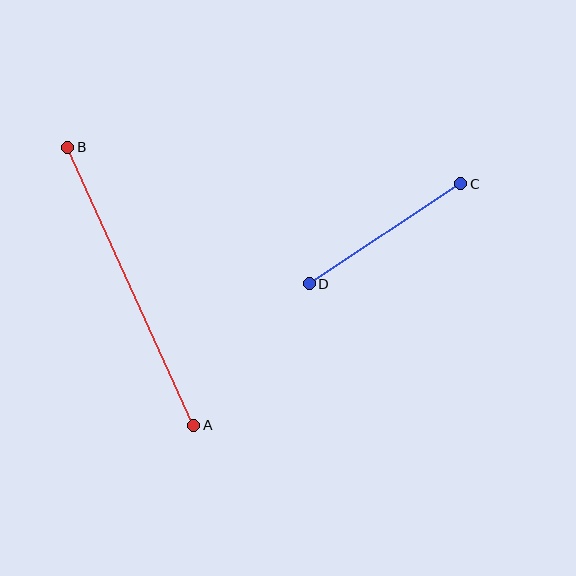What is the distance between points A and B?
The distance is approximately 305 pixels.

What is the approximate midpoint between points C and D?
The midpoint is at approximately (385, 234) pixels.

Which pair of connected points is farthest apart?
Points A and B are farthest apart.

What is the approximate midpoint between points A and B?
The midpoint is at approximately (131, 286) pixels.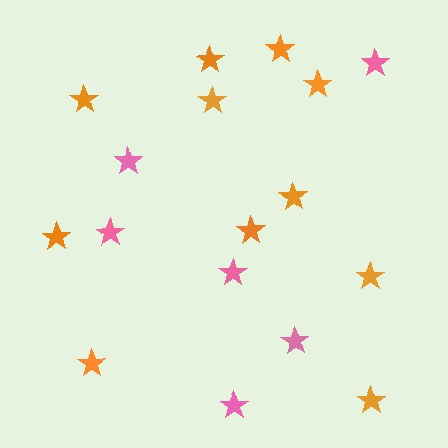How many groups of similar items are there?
There are 2 groups: one group of orange stars (11) and one group of pink stars (6).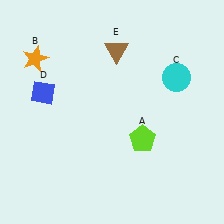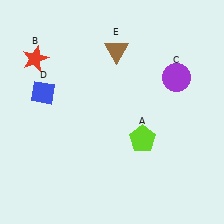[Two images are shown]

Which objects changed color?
B changed from orange to red. C changed from cyan to purple.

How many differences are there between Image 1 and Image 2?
There are 2 differences between the two images.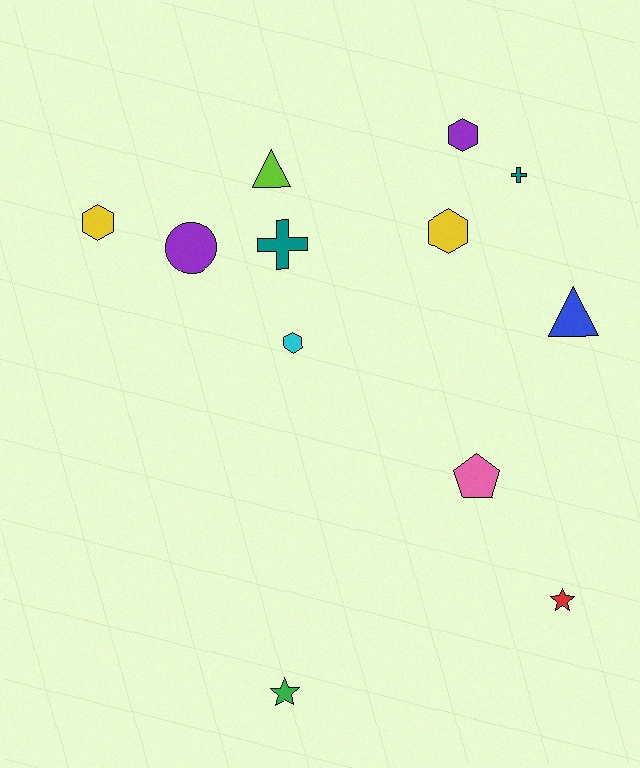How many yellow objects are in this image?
There are 2 yellow objects.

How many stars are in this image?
There are 2 stars.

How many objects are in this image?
There are 12 objects.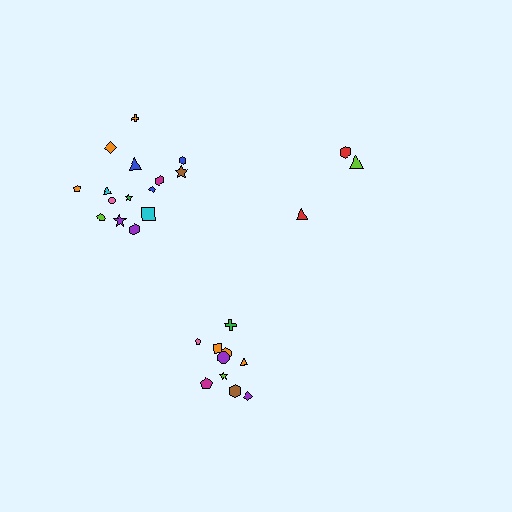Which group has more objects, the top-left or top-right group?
The top-left group.